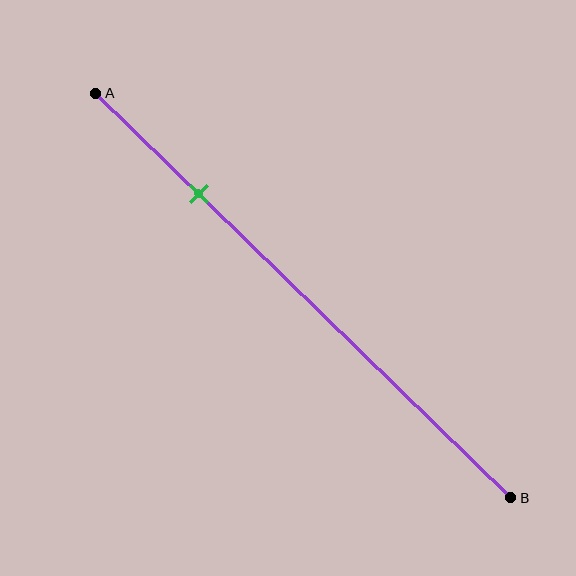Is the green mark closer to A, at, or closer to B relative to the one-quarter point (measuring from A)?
The green mark is approximately at the one-quarter point of segment AB.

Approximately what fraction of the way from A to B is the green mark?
The green mark is approximately 25% of the way from A to B.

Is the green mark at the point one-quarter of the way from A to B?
Yes, the mark is approximately at the one-quarter point.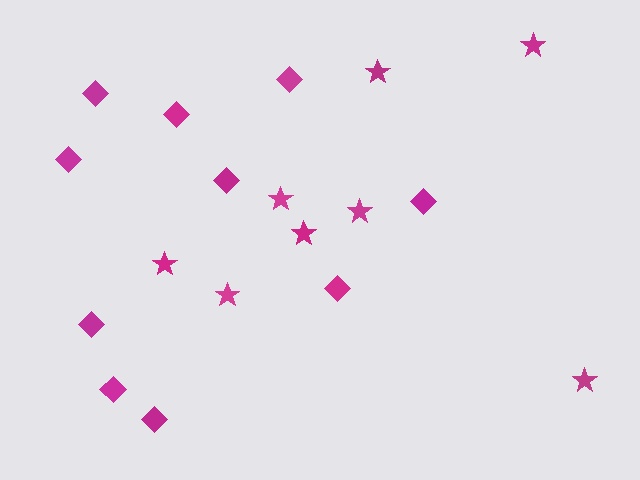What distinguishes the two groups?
There are 2 groups: one group of diamonds (10) and one group of stars (8).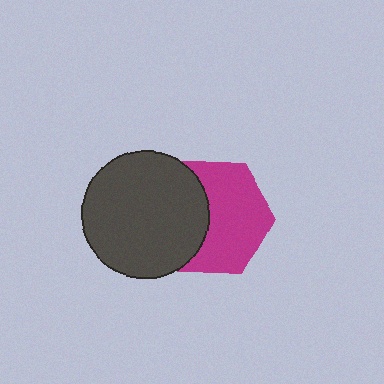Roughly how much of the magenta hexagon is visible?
About half of it is visible (roughly 61%).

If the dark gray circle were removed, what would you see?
You would see the complete magenta hexagon.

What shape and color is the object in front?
The object in front is a dark gray circle.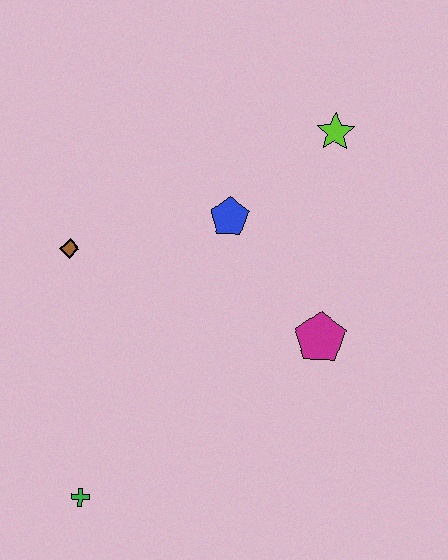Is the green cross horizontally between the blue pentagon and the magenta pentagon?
No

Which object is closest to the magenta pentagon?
The blue pentagon is closest to the magenta pentagon.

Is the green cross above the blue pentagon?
No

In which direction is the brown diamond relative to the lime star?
The brown diamond is to the left of the lime star.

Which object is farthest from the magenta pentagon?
The green cross is farthest from the magenta pentagon.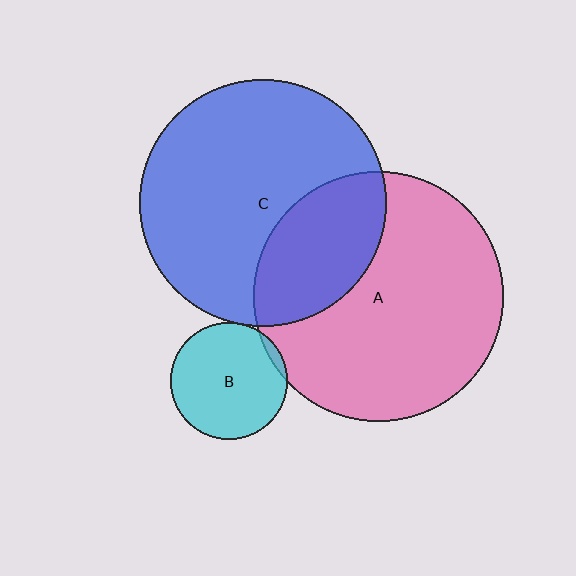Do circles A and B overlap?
Yes.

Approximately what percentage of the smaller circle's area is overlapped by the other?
Approximately 5%.